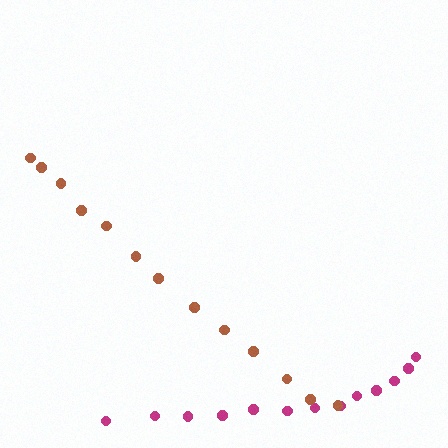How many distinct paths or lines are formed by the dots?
There are 2 distinct paths.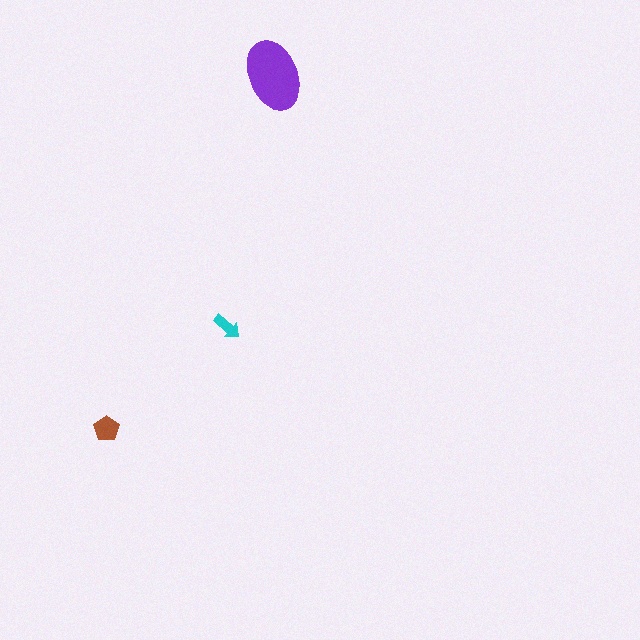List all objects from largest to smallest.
The purple ellipse, the brown pentagon, the cyan arrow.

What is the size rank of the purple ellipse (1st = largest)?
1st.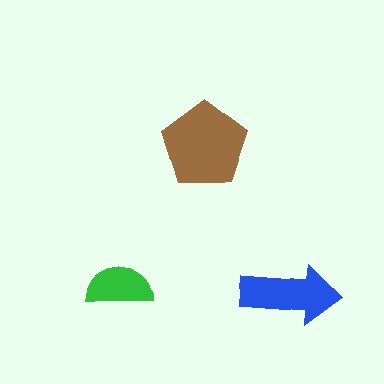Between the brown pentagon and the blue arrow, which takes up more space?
The brown pentagon.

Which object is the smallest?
The green semicircle.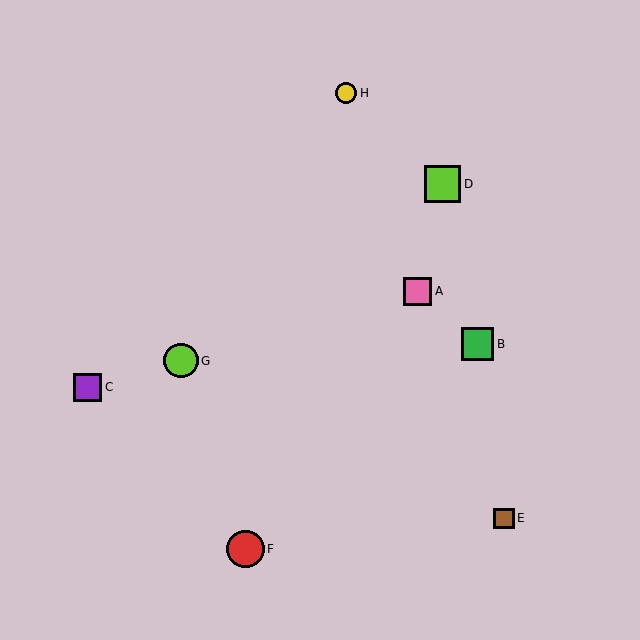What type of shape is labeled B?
Shape B is a green square.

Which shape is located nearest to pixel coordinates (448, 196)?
The lime square (labeled D) at (442, 184) is nearest to that location.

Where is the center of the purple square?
The center of the purple square is at (88, 387).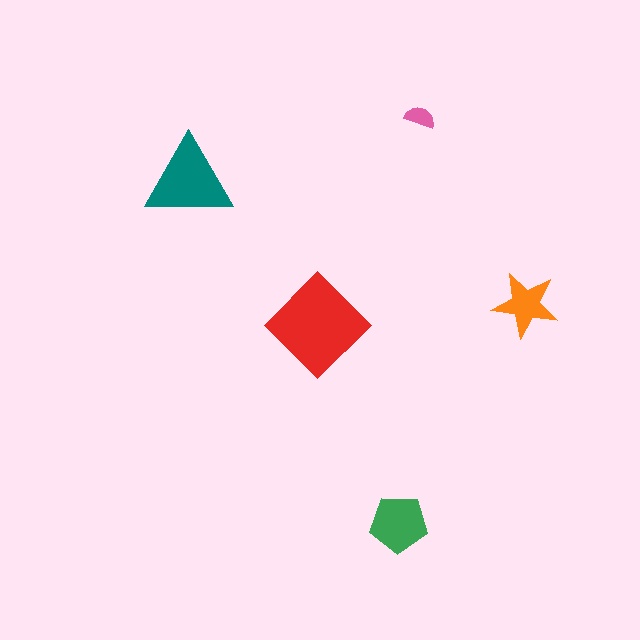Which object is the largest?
The red diamond.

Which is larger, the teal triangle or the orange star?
The teal triangle.